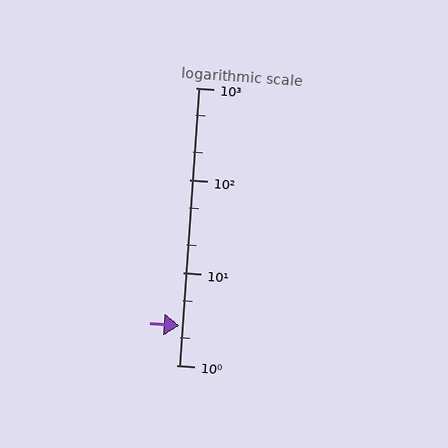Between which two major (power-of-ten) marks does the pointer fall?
The pointer is between 1 and 10.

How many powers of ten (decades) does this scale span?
The scale spans 3 decades, from 1 to 1000.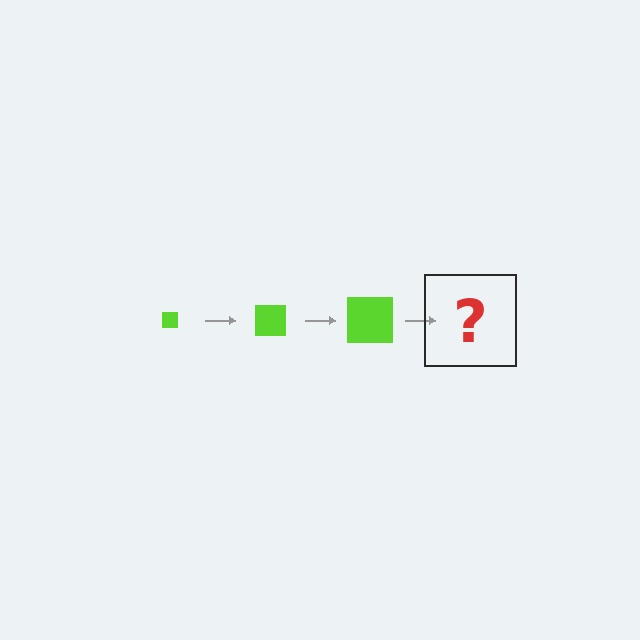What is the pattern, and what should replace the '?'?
The pattern is that the square gets progressively larger each step. The '?' should be a lime square, larger than the previous one.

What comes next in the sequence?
The next element should be a lime square, larger than the previous one.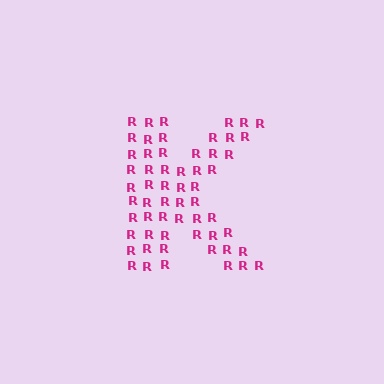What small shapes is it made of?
It is made of small letter R's.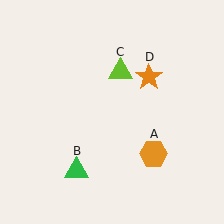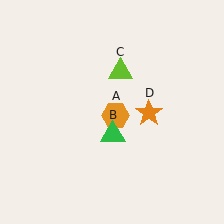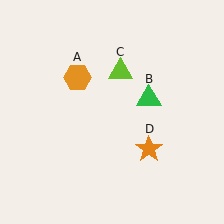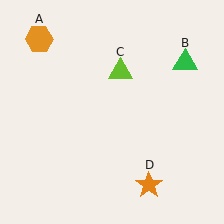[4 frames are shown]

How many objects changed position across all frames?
3 objects changed position: orange hexagon (object A), green triangle (object B), orange star (object D).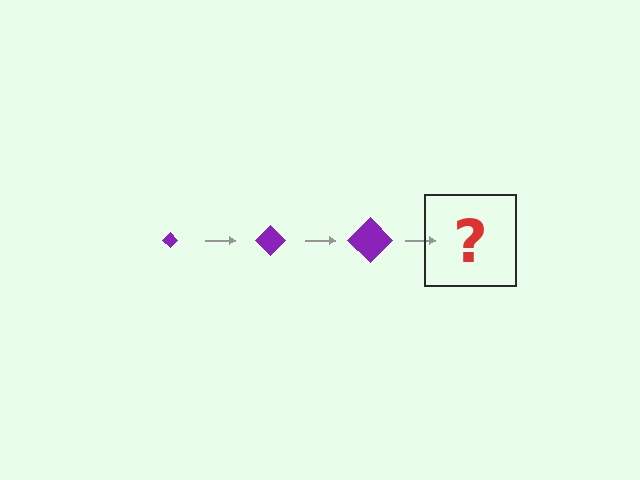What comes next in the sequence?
The next element should be a purple diamond, larger than the previous one.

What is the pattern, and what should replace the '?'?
The pattern is that the diamond gets progressively larger each step. The '?' should be a purple diamond, larger than the previous one.